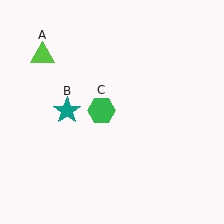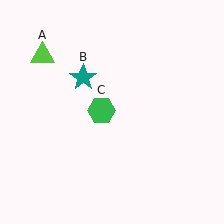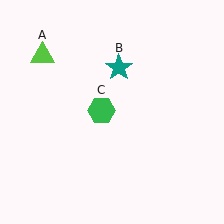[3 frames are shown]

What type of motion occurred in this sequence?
The teal star (object B) rotated clockwise around the center of the scene.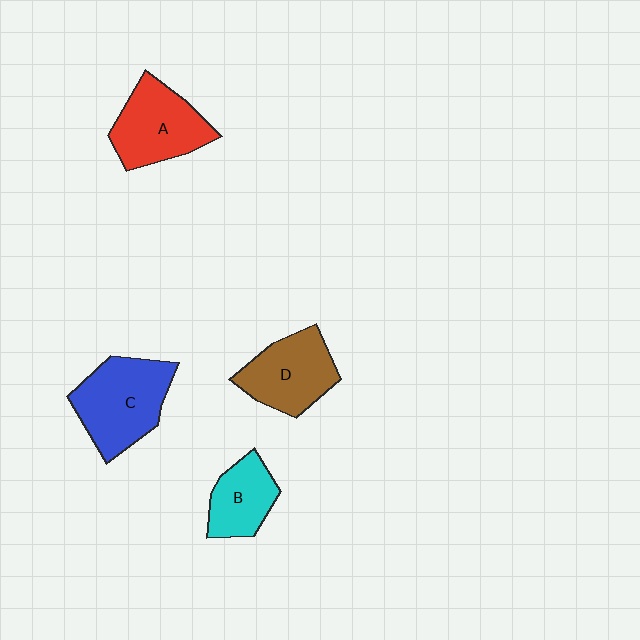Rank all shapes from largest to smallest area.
From largest to smallest: C (blue), A (red), D (brown), B (cyan).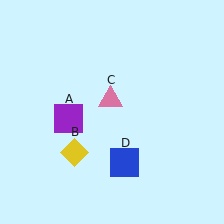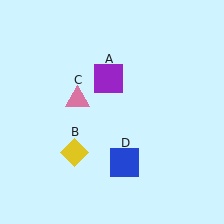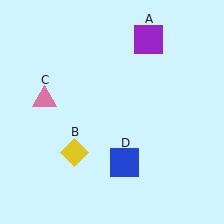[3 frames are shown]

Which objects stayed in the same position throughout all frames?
Yellow diamond (object B) and blue square (object D) remained stationary.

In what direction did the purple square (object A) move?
The purple square (object A) moved up and to the right.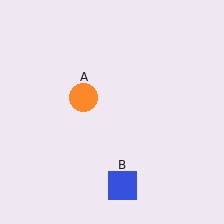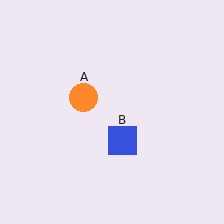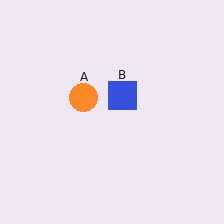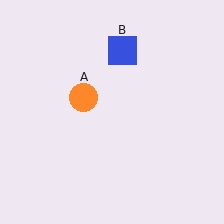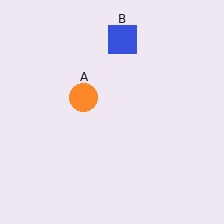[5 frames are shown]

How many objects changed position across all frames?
1 object changed position: blue square (object B).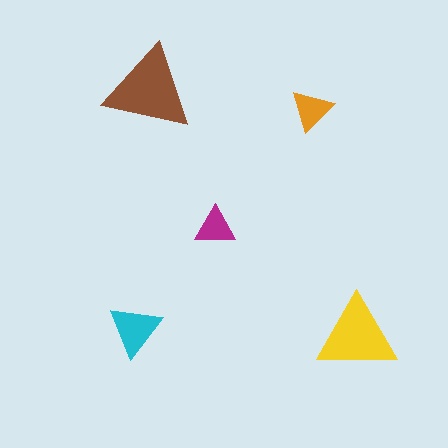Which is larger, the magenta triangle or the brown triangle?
The brown one.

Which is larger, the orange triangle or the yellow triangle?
The yellow one.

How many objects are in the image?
There are 5 objects in the image.